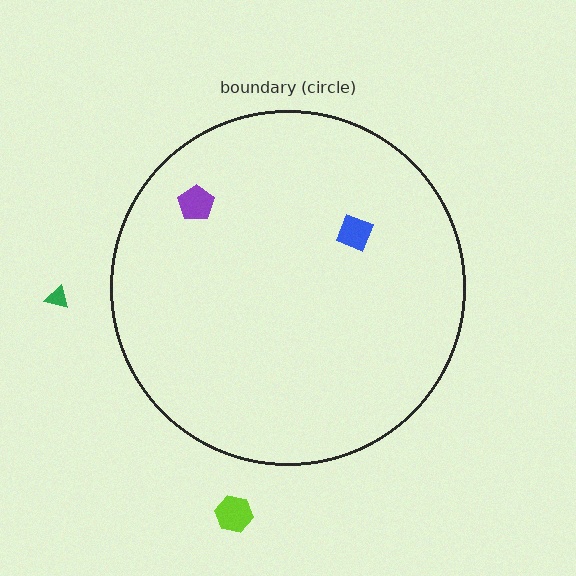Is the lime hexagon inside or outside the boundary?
Outside.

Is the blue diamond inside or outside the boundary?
Inside.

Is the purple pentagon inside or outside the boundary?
Inside.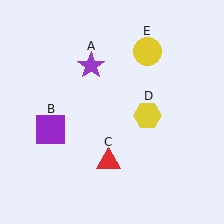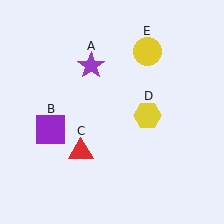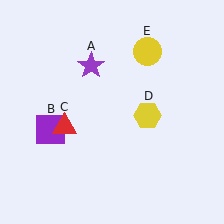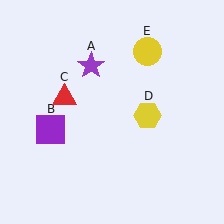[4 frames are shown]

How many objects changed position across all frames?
1 object changed position: red triangle (object C).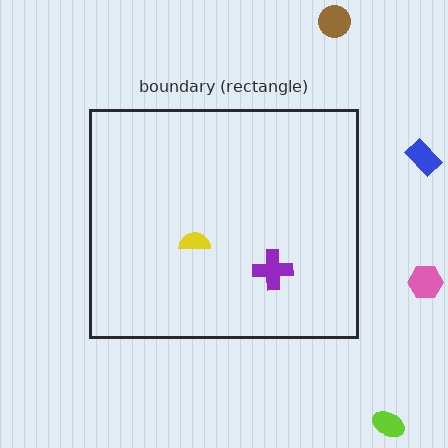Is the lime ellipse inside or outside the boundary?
Outside.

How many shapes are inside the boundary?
2 inside, 4 outside.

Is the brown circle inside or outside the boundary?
Outside.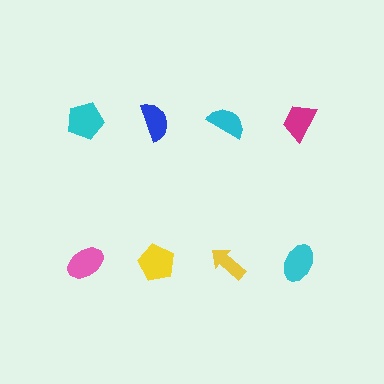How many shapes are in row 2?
4 shapes.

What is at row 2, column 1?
A pink ellipse.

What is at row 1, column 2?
A blue semicircle.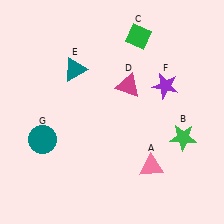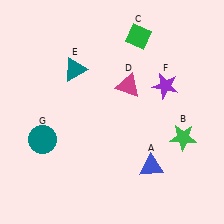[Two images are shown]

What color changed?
The triangle (A) changed from pink in Image 1 to blue in Image 2.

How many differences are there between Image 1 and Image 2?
There is 1 difference between the two images.